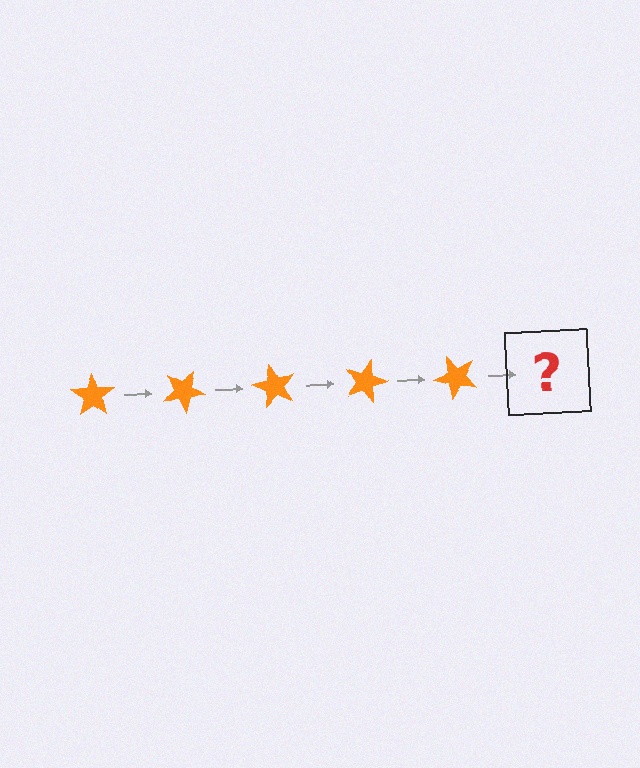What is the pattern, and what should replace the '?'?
The pattern is that the star rotates 30 degrees each step. The '?' should be an orange star rotated 150 degrees.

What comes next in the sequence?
The next element should be an orange star rotated 150 degrees.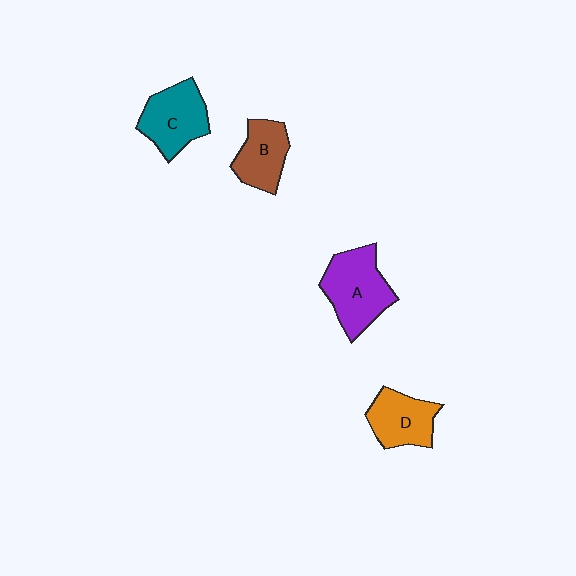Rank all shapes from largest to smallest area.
From largest to smallest: A (purple), C (teal), D (orange), B (brown).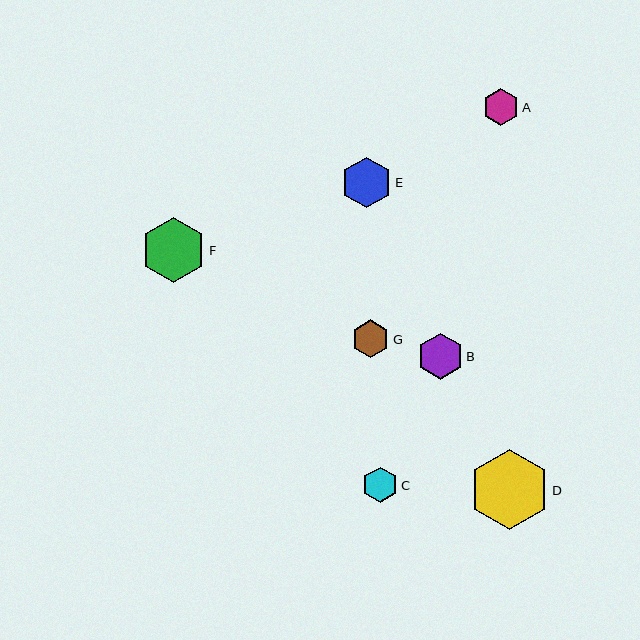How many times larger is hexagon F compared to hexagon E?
Hexagon F is approximately 1.3 times the size of hexagon E.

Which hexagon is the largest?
Hexagon D is the largest with a size of approximately 80 pixels.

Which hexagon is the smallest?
Hexagon C is the smallest with a size of approximately 35 pixels.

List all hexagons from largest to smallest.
From largest to smallest: D, F, E, B, G, A, C.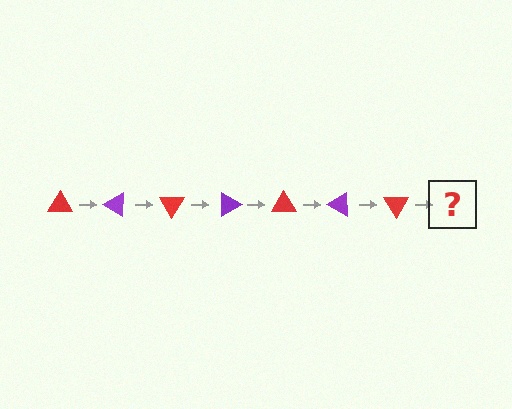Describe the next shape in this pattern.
It should be a purple triangle, rotated 210 degrees from the start.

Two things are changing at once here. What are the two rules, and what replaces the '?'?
The two rules are that it rotates 30 degrees each step and the color cycles through red and purple. The '?' should be a purple triangle, rotated 210 degrees from the start.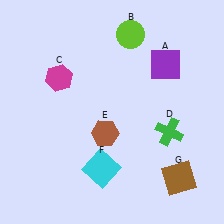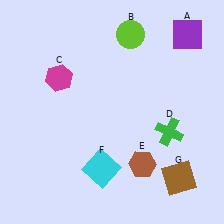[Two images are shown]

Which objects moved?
The objects that moved are: the purple square (A), the brown hexagon (E).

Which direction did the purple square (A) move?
The purple square (A) moved up.